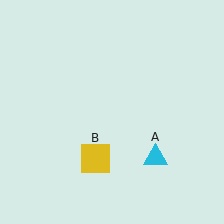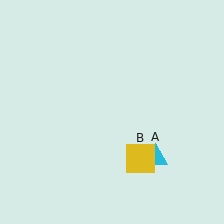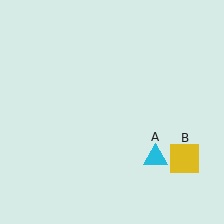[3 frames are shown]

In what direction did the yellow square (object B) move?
The yellow square (object B) moved right.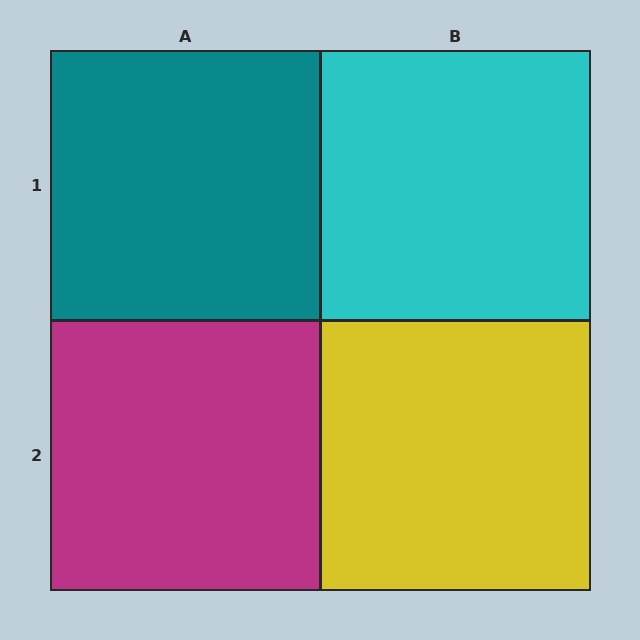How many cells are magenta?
1 cell is magenta.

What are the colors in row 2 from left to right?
Magenta, yellow.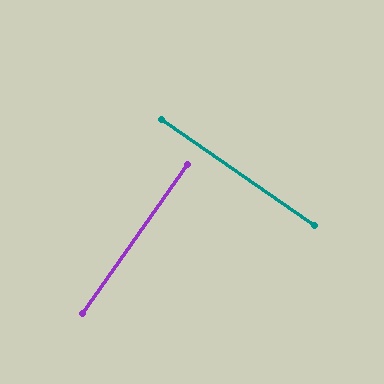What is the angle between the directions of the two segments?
Approximately 90 degrees.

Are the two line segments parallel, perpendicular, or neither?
Perpendicular — they meet at approximately 90°.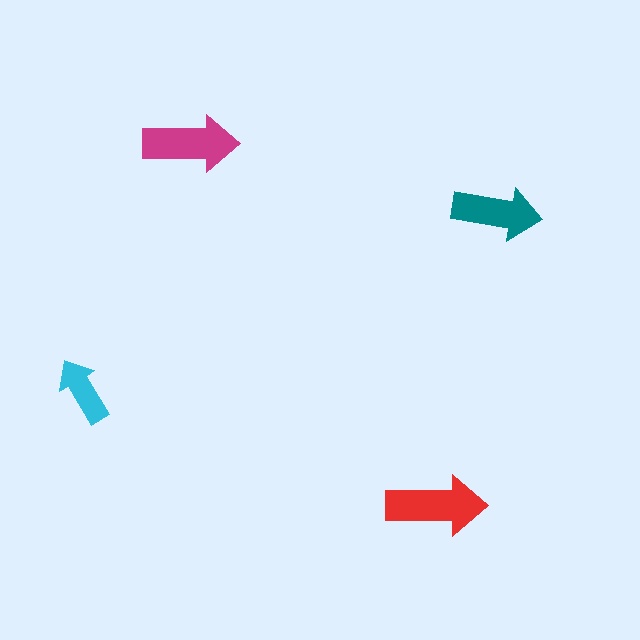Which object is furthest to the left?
The cyan arrow is leftmost.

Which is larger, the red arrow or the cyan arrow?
The red one.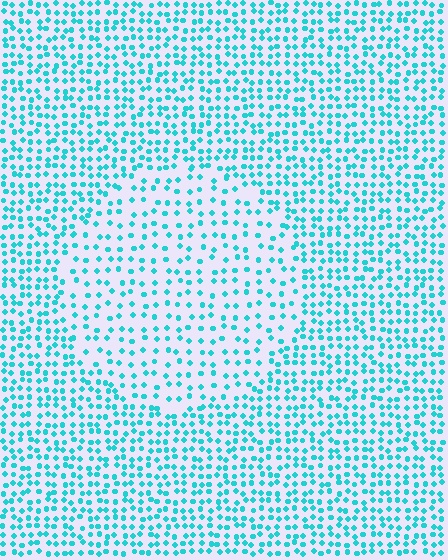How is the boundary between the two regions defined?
The boundary is defined by a change in element density (approximately 1.8x ratio). All elements are the same color, size, and shape.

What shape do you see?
I see a circle.